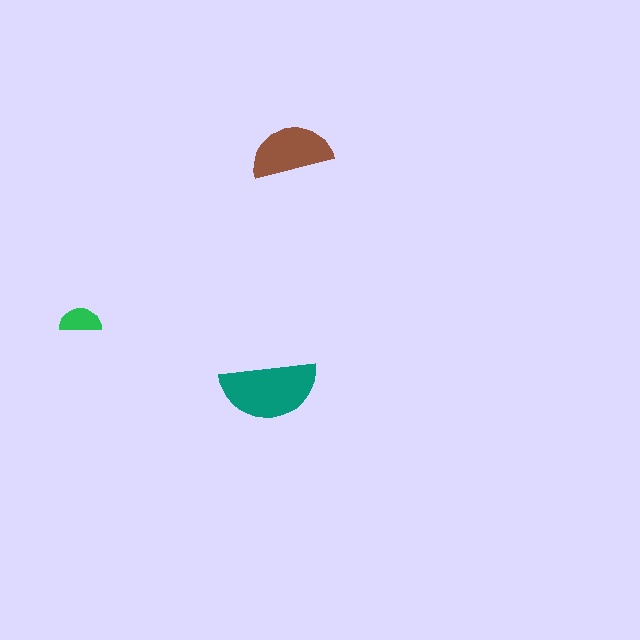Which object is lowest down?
The teal semicircle is bottommost.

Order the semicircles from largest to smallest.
the teal one, the brown one, the green one.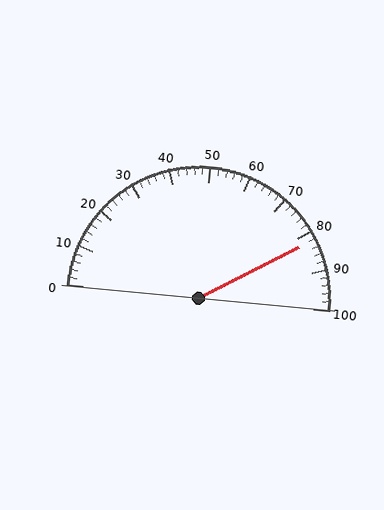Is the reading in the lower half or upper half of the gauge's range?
The reading is in the upper half of the range (0 to 100).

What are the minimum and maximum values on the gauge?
The gauge ranges from 0 to 100.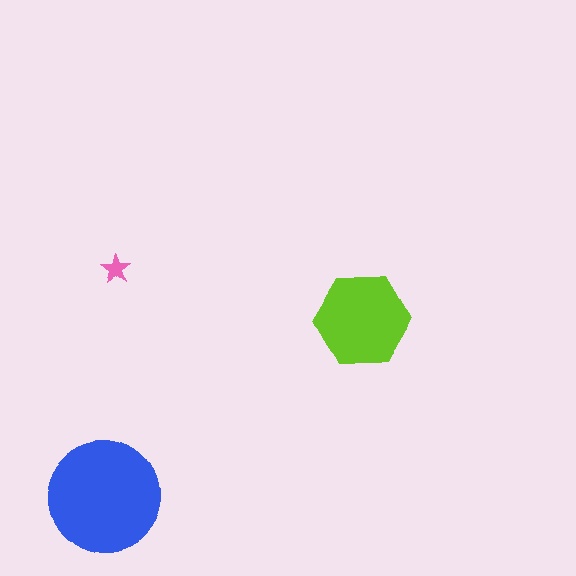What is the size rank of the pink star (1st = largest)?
3rd.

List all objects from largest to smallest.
The blue circle, the lime hexagon, the pink star.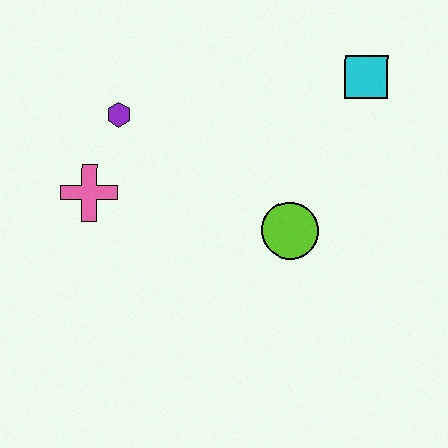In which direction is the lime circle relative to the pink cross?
The lime circle is to the right of the pink cross.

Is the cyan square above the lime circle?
Yes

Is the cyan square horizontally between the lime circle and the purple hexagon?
No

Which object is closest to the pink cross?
The purple hexagon is closest to the pink cross.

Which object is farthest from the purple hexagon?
The cyan square is farthest from the purple hexagon.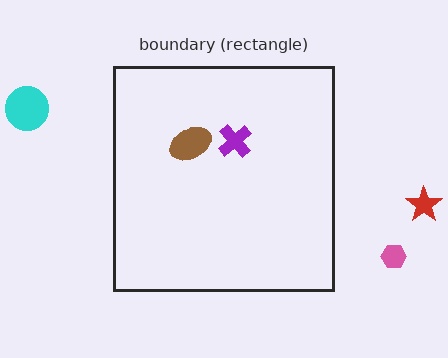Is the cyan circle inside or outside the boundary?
Outside.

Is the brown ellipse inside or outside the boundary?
Inside.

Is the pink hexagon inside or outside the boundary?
Outside.